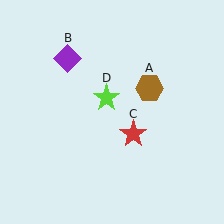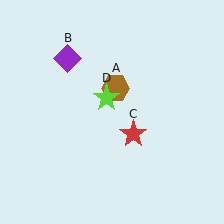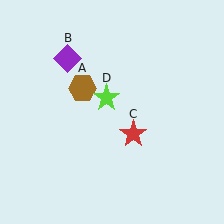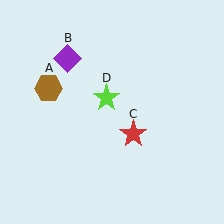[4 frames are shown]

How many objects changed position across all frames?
1 object changed position: brown hexagon (object A).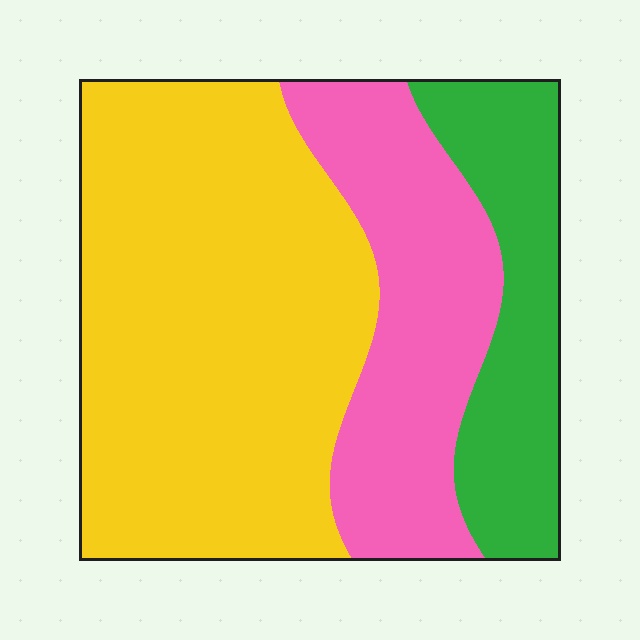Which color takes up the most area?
Yellow, at roughly 55%.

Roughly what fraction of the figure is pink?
Pink covers 26% of the figure.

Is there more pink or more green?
Pink.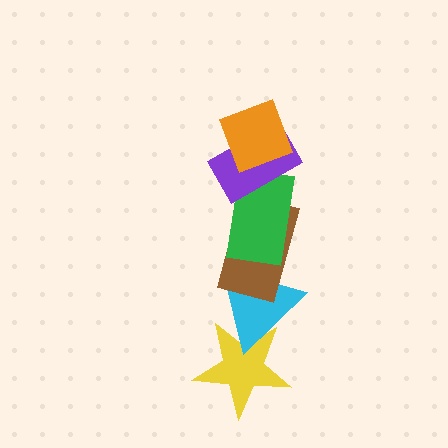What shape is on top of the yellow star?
The cyan triangle is on top of the yellow star.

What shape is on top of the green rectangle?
The purple rectangle is on top of the green rectangle.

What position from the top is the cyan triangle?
The cyan triangle is 5th from the top.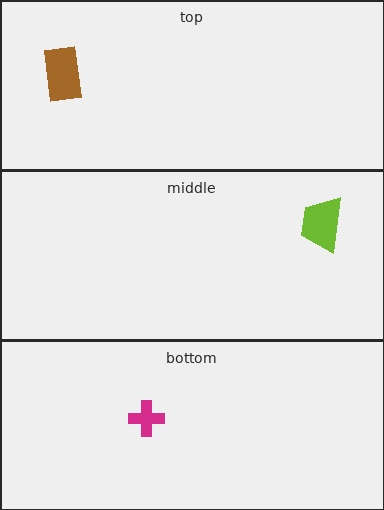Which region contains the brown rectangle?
The top region.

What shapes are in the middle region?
The lime trapezoid.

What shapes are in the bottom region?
The magenta cross.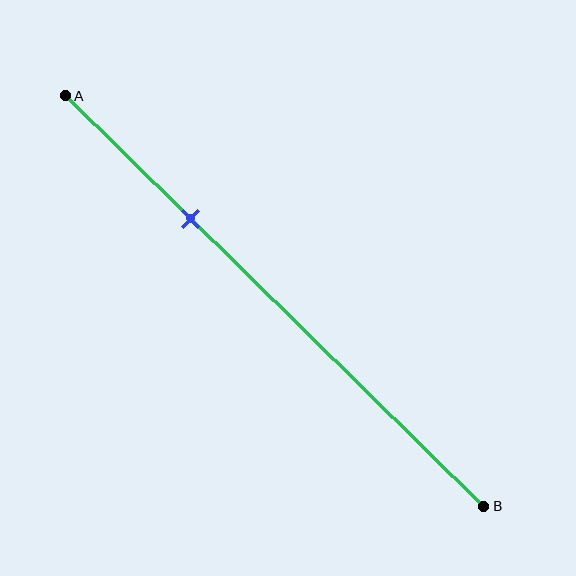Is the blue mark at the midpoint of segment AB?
No, the mark is at about 30% from A, not at the 50% midpoint.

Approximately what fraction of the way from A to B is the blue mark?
The blue mark is approximately 30% of the way from A to B.